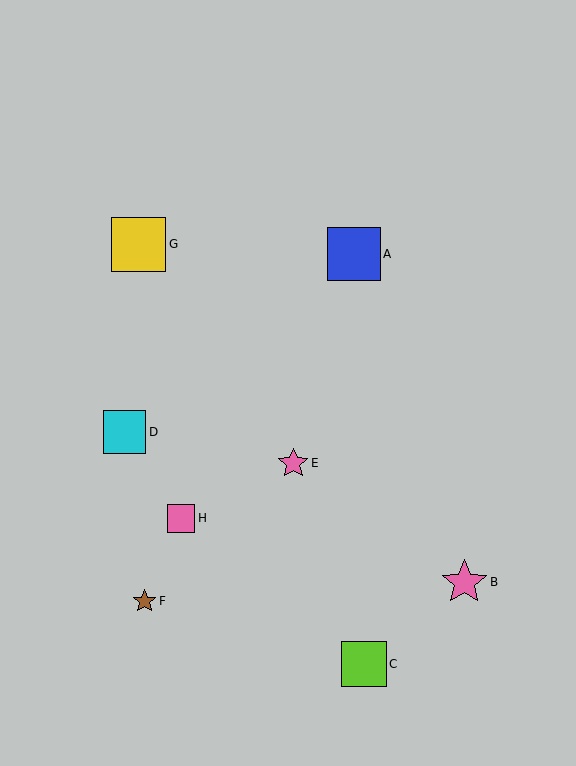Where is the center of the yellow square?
The center of the yellow square is at (139, 244).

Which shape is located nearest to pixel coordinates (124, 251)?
The yellow square (labeled G) at (139, 244) is nearest to that location.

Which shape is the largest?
The yellow square (labeled G) is the largest.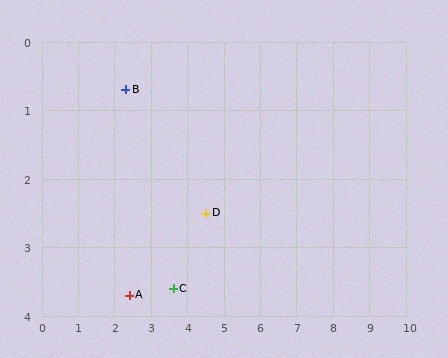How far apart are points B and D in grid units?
Points B and D are about 2.8 grid units apart.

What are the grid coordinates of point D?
Point D is at approximately (4.5, 2.5).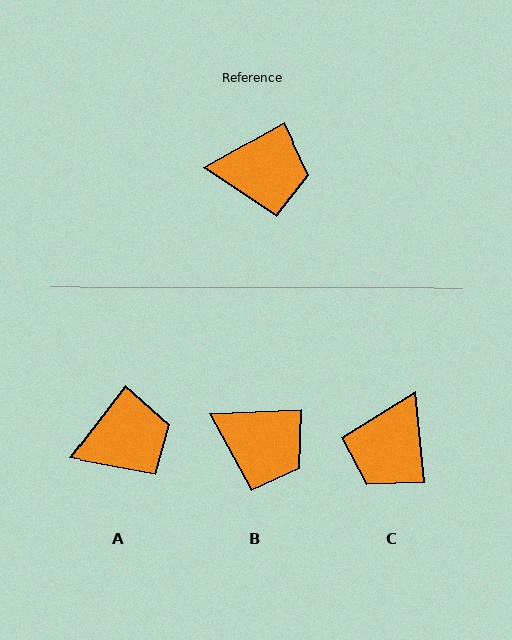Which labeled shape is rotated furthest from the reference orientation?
C, about 114 degrees away.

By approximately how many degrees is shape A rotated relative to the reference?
Approximately 23 degrees counter-clockwise.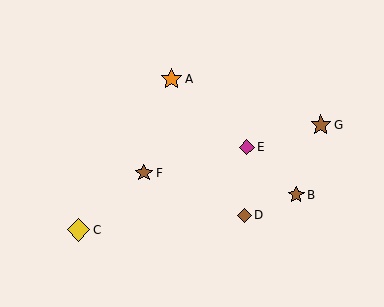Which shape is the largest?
The yellow diamond (labeled C) is the largest.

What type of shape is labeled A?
Shape A is an orange star.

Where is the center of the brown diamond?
The center of the brown diamond is at (245, 215).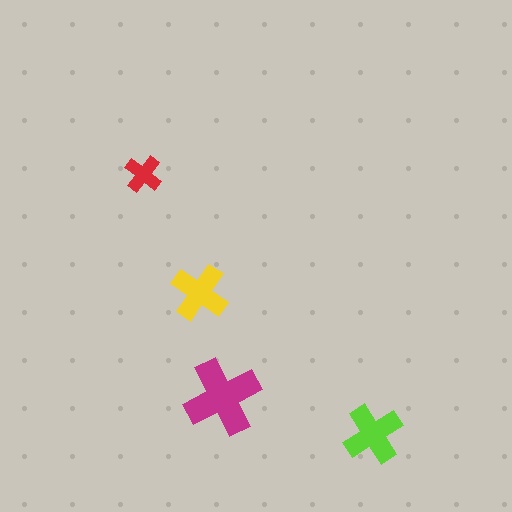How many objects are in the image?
There are 4 objects in the image.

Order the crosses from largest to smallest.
the magenta one, the lime one, the yellow one, the red one.